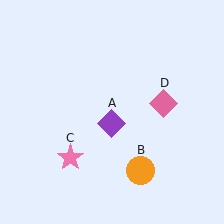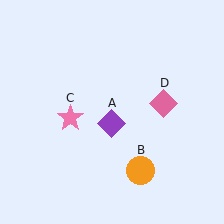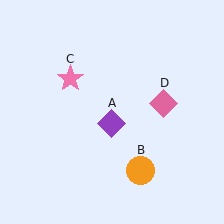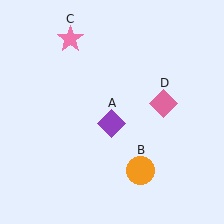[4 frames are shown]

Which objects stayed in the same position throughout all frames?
Purple diamond (object A) and orange circle (object B) and pink diamond (object D) remained stationary.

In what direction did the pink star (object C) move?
The pink star (object C) moved up.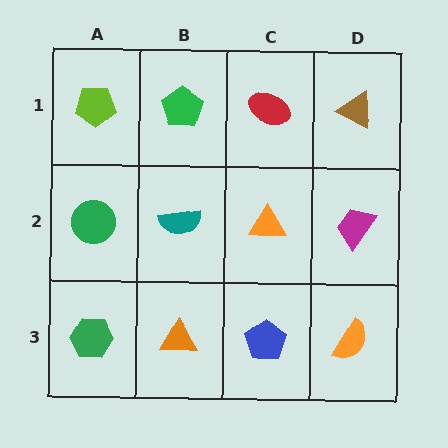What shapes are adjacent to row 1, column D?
A magenta trapezoid (row 2, column D), a red ellipse (row 1, column C).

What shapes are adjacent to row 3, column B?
A teal semicircle (row 2, column B), a green hexagon (row 3, column A), a blue pentagon (row 3, column C).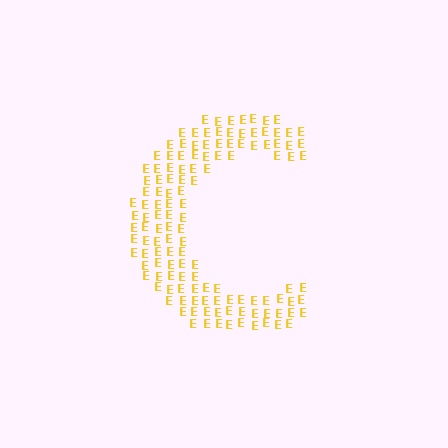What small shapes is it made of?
It is made of small letter E's.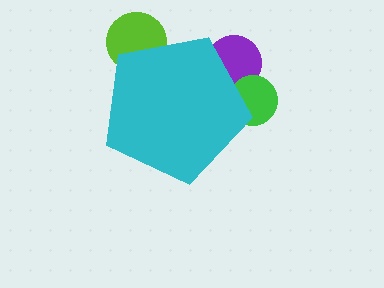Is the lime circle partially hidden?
Yes, the lime circle is partially hidden behind the cyan pentagon.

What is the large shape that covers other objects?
A cyan pentagon.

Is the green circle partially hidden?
Yes, the green circle is partially hidden behind the cyan pentagon.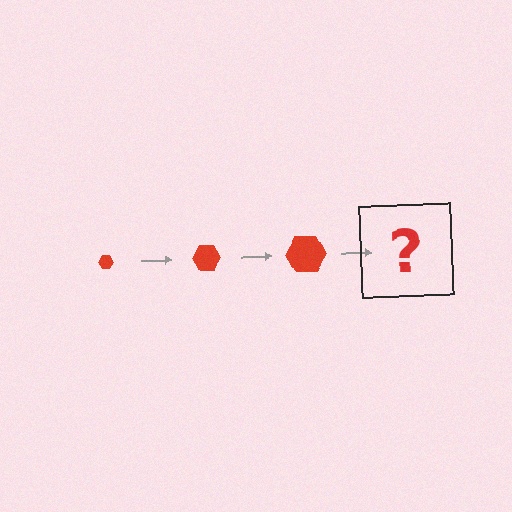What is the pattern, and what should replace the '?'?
The pattern is that the hexagon gets progressively larger each step. The '?' should be a red hexagon, larger than the previous one.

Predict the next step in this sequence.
The next step is a red hexagon, larger than the previous one.